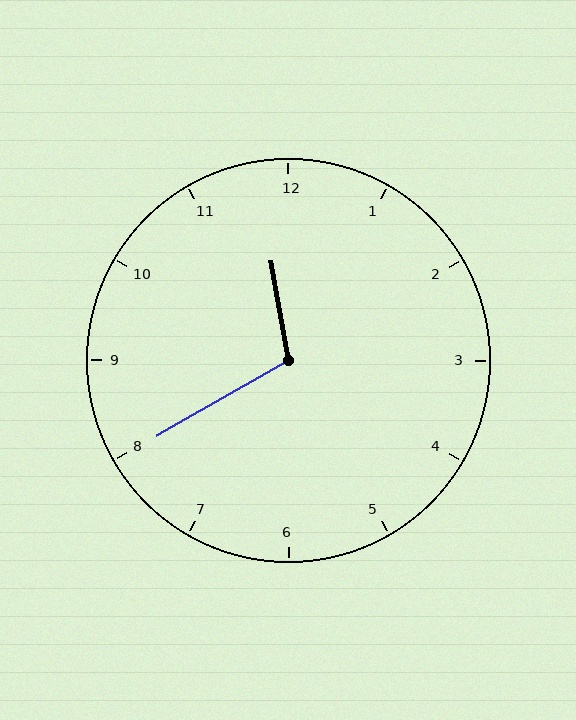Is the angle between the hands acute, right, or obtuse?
It is obtuse.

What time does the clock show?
11:40.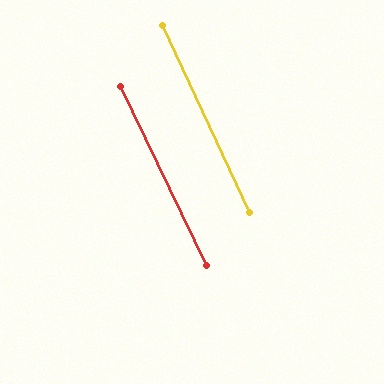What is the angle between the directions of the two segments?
Approximately 1 degree.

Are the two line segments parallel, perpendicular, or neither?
Parallel — their directions differ by only 0.6°.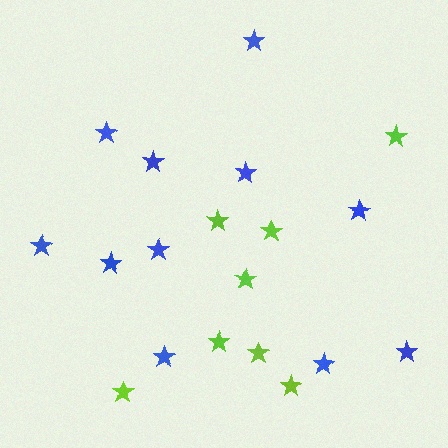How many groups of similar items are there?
There are 2 groups: one group of blue stars (11) and one group of lime stars (8).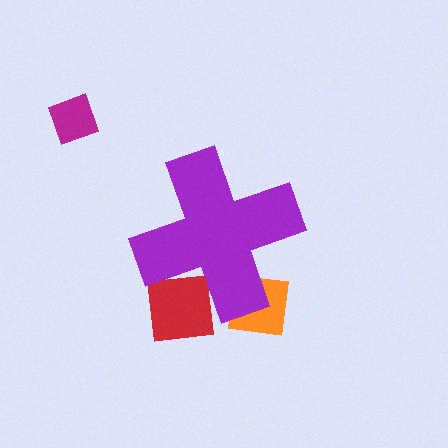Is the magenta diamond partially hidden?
No, the magenta diamond is fully visible.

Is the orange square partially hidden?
Yes, the orange square is partially hidden behind the purple cross.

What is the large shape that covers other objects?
A purple cross.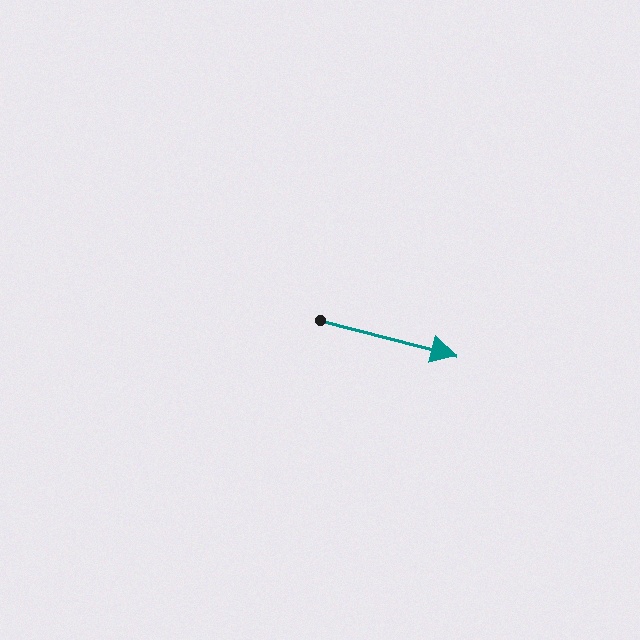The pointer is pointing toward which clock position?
Roughly 3 o'clock.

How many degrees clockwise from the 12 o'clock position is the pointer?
Approximately 105 degrees.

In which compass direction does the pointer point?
East.